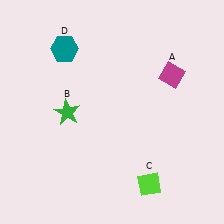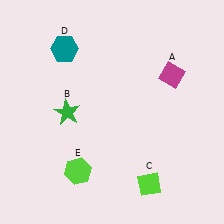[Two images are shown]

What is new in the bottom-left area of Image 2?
A lime hexagon (E) was added in the bottom-left area of Image 2.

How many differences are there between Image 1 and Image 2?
There is 1 difference between the two images.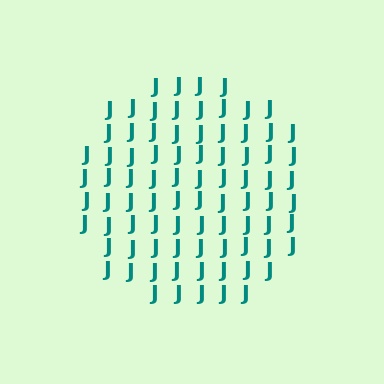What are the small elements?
The small elements are letter J's.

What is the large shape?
The large shape is a circle.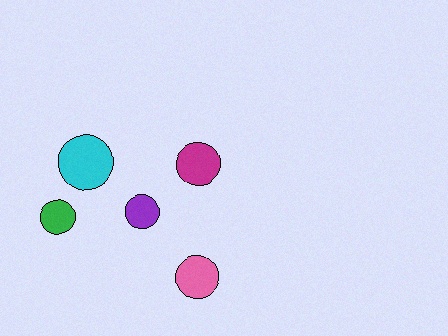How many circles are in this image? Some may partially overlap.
There are 5 circles.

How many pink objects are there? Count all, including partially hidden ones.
There is 1 pink object.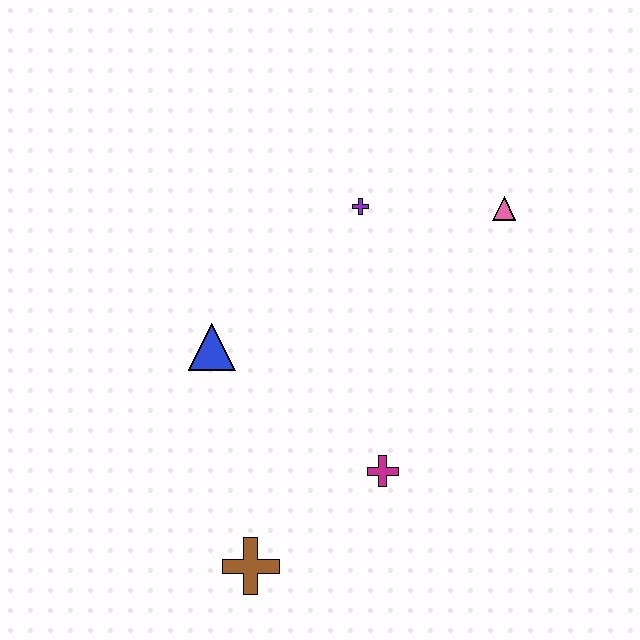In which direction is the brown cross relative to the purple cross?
The brown cross is below the purple cross.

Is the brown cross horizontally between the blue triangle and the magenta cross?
Yes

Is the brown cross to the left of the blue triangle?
No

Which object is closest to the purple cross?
The pink triangle is closest to the purple cross.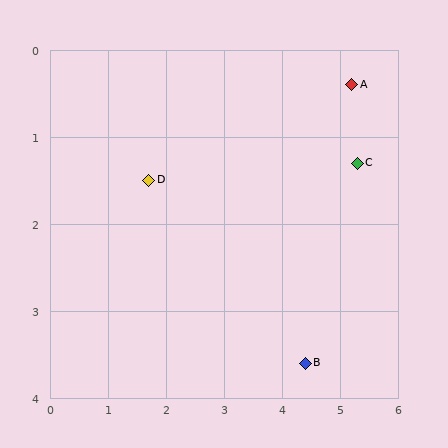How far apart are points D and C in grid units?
Points D and C are about 3.6 grid units apart.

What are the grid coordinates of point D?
Point D is at approximately (1.7, 1.5).